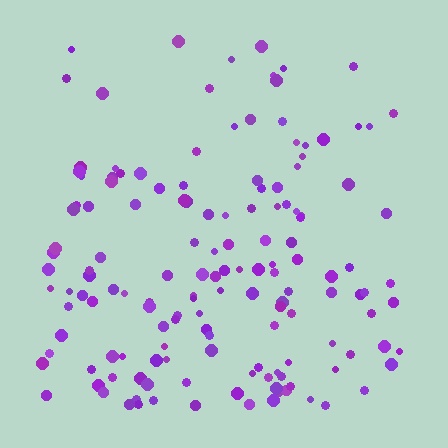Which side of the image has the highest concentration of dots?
The bottom.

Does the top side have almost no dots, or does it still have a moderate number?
Still a moderate number, just noticeably fewer than the bottom.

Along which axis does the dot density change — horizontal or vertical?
Vertical.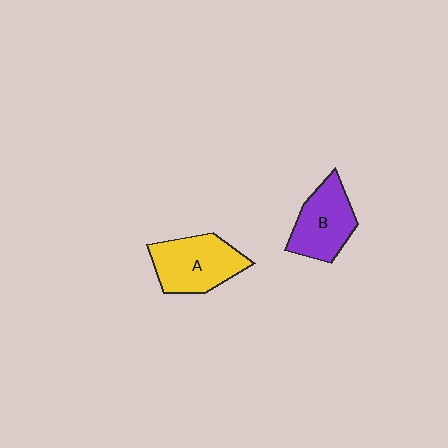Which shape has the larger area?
Shape A (yellow).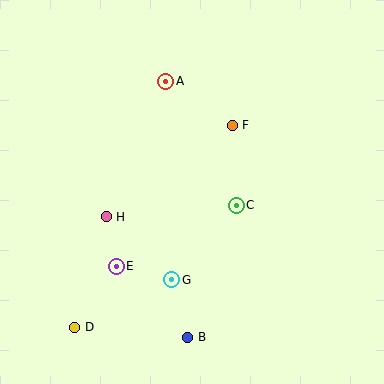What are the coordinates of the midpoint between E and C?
The midpoint between E and C is at (176, 236).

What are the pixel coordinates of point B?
Point B is at (188, 338).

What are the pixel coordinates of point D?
Point D is at (75, 327).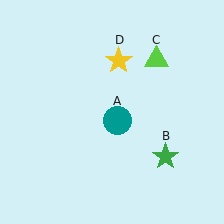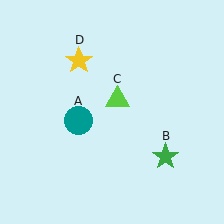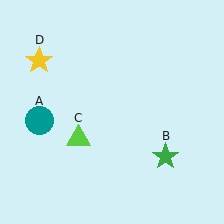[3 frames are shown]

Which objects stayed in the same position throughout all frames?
Green star (object B) remained stationary.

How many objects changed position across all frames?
3 objects changed position: teal circle (object A), lime triangle (object C), yellow star (object D).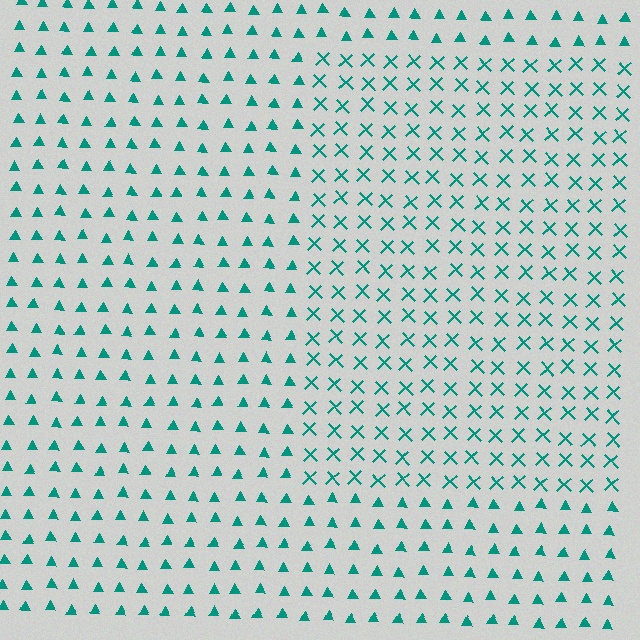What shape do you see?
I see a rectangle.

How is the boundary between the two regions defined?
The boundary is defined by a change in element shape: X marks inside vs. triangles outside. All elements share the same color and spacing.